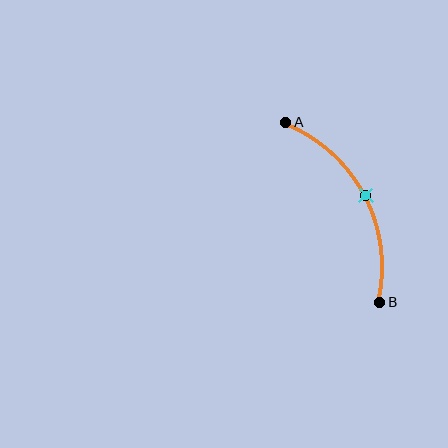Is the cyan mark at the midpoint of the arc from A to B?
Yes. The cyan mark lies on the arc at equal arc-length from both A and B — it is the arc midpoint.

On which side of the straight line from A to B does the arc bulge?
The arc bulges to the right of the straight line connecting A and B.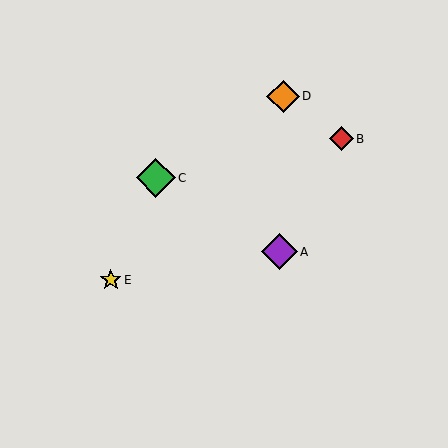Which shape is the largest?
The green diamond (labeled C) is the largest.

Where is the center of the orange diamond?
The center of the orange diamond is at (283, 96).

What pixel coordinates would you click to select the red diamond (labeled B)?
Click at (341, 139) to select the red diamond B.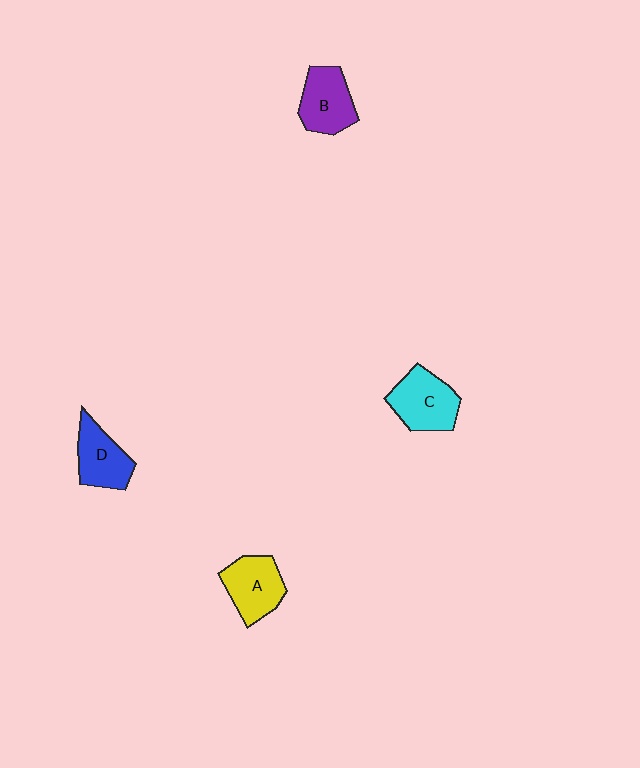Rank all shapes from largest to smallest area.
From largest to smallest: C (cyan), A (yellow), B (purple), D (blue).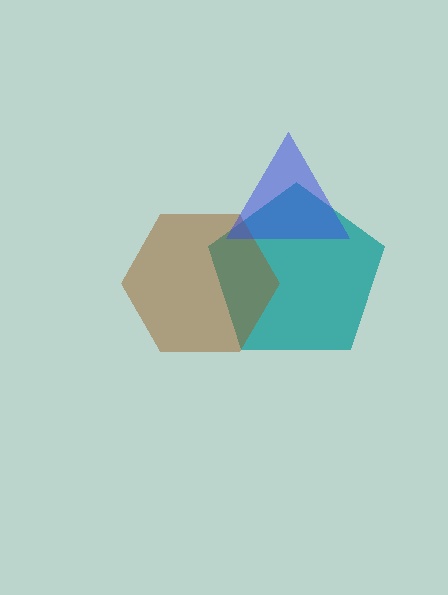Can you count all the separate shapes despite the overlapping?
Yes, there are 3 separate shapes.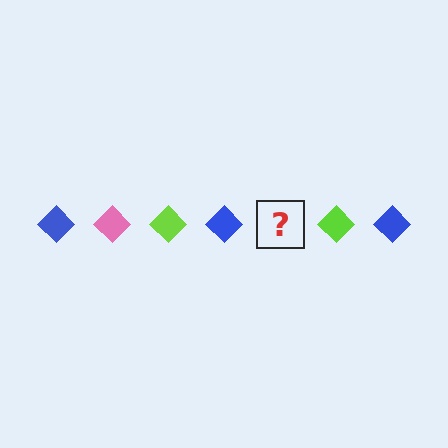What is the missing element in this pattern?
The missing element is a pink diamond.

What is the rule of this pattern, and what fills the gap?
The rule is that the pattern cycles through blue, pink, lime diamonds. The gap should be filled with a pink diamond.